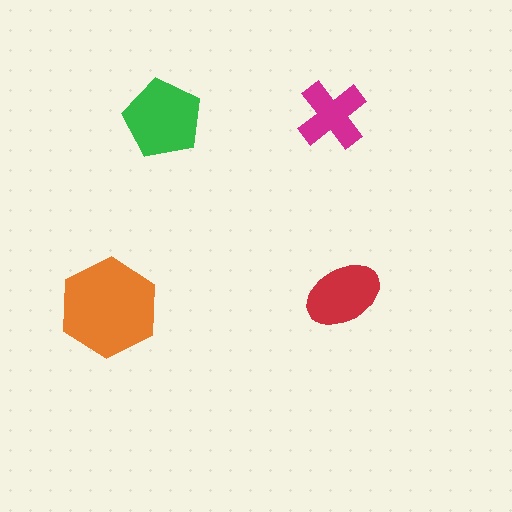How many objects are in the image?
There are 4 objects in the image.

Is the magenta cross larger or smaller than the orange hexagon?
Smaller.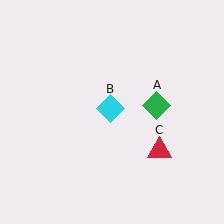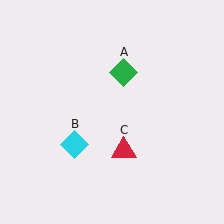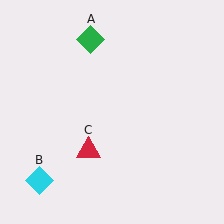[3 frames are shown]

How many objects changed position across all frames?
3 objects changed position: green diamond (object A), cyan diamond (object B), red triangle (object C).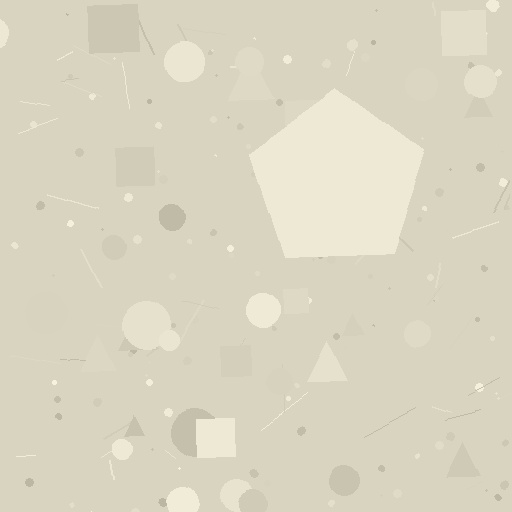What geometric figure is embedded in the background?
A pentagon is embedded in the background.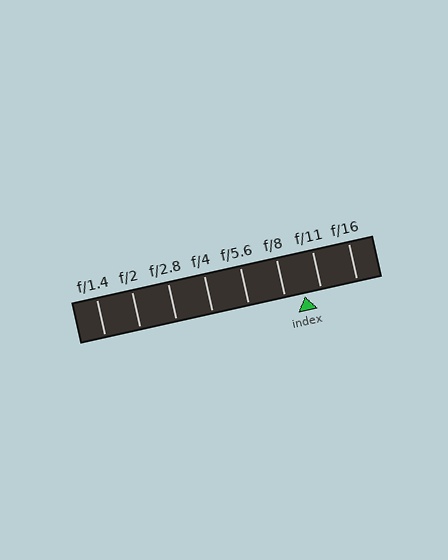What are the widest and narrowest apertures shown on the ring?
The widest aperture shown is f/1.4 and the narrowest is f/16.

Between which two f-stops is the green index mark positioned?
The index mark is between f/8 and f/11.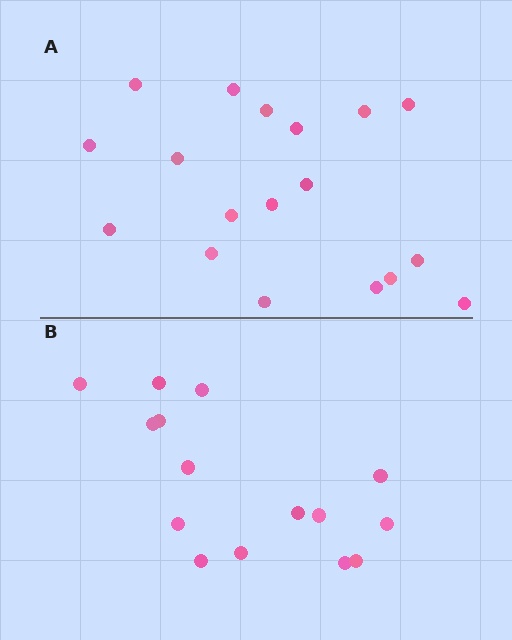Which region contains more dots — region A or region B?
Region A (the top region) has more dots.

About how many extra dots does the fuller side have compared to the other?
Region A has just a few more — roughly 2 or 3 more dots than region B.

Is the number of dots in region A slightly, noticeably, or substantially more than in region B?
Region A has only slightly more — the two regions are fairly close. The ratio is roughly 1.2 to 1.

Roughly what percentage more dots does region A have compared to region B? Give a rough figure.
About 20% more.